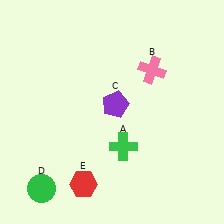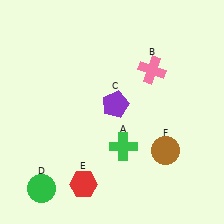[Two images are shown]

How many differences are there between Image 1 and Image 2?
There is 1 difference between the two images.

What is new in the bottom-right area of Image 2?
A brown circle (F) was added in the bottom-right area of Image 2.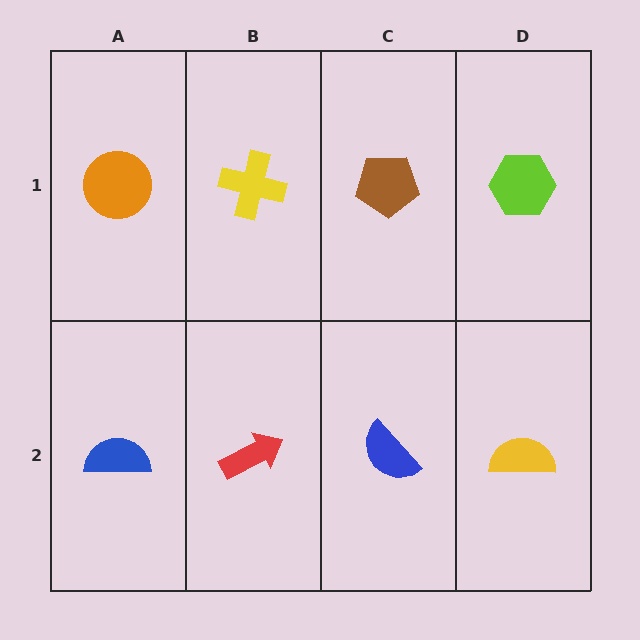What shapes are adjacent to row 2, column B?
A yellow cross (row 1, column B), a blue semicircle (row 2, column A), a blue semicircle (row 2, column C).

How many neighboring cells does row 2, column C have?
3.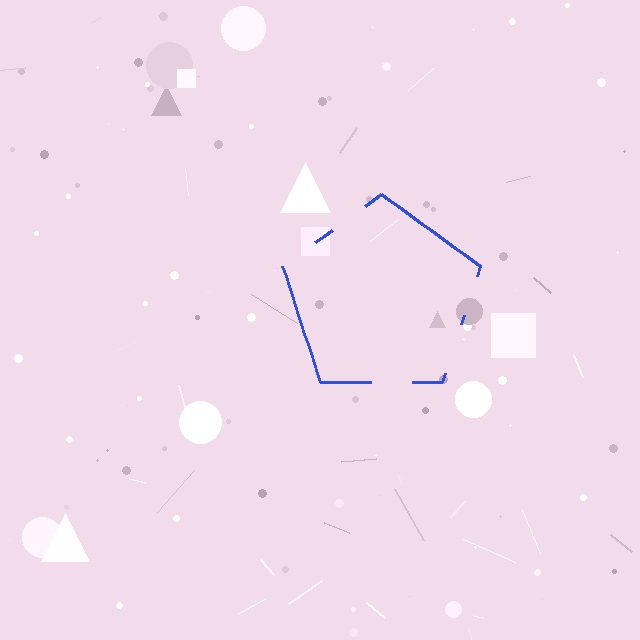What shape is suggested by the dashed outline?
The dashed outline suggests a pentagon.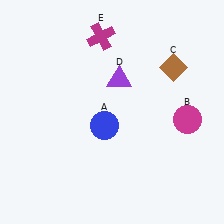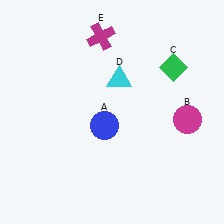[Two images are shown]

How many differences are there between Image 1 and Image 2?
There are 2 differences between the two images.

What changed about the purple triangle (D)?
In Image 1, D is purple. In Image 2, it changed to cyan.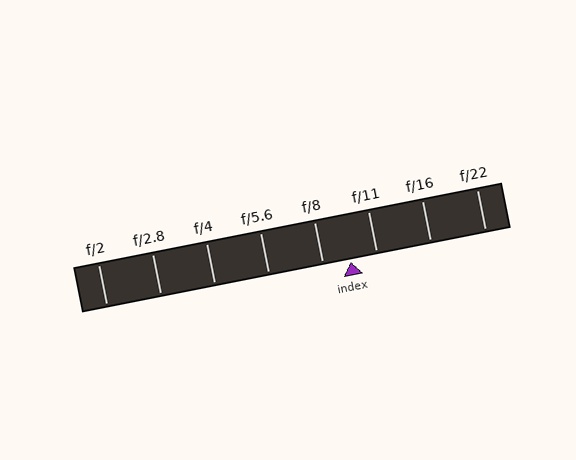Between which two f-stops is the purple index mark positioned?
The index mark is between f/8 and f/11.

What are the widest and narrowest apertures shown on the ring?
The widest aperture shown is f/2 and the narrowest is f/22.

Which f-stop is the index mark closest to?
The index mark is closest to f/11.